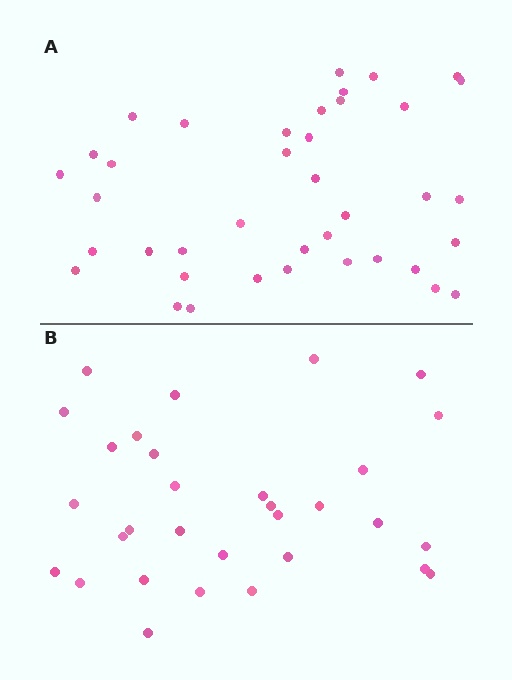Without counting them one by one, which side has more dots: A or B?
Region A (the top region) has more dots.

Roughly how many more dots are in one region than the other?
Region A has roughly 8 or so more dots than region B.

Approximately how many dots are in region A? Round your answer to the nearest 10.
About 40 dots. (The exact count is 39, which rounds to 40.)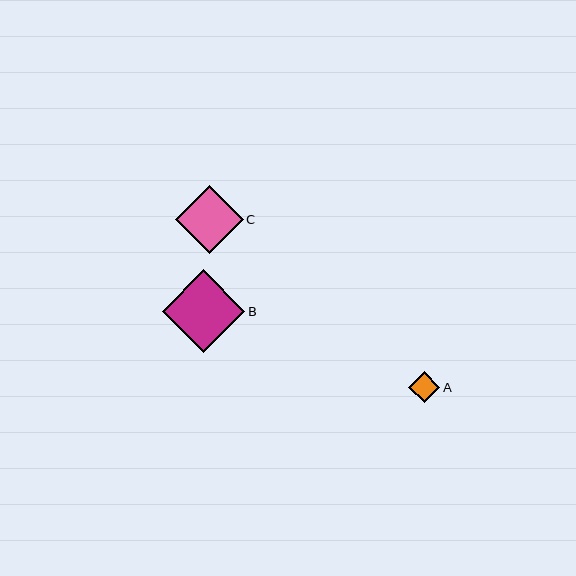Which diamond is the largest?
Diamond B is the largest with a size of approximately 82 pixels.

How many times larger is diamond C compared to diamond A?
Diamond C is approximately 2.2 times the size of diamond A.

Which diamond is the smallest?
Diamond A is the smallest with a size of approximately 31 pixels.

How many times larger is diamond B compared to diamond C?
Diamond B is approximately 1.2 times the size of diamond C.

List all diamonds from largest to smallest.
From largest to smallest: B, C, A.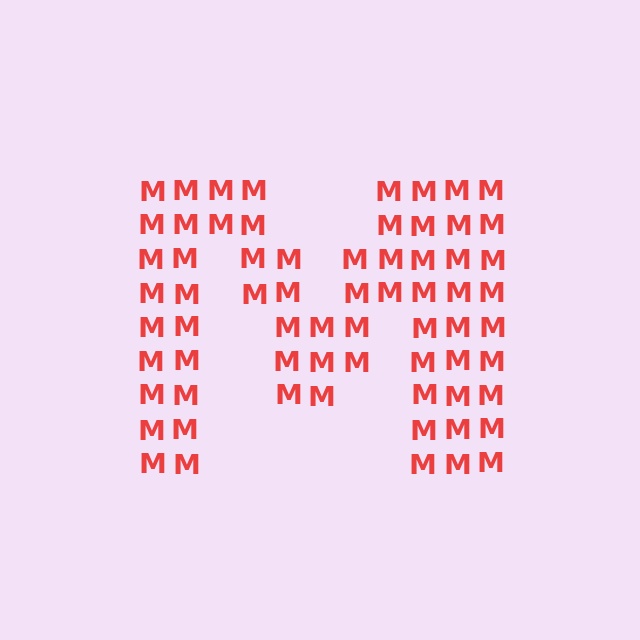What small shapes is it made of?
It is made of small letter M's.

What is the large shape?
The large shape is the letter M.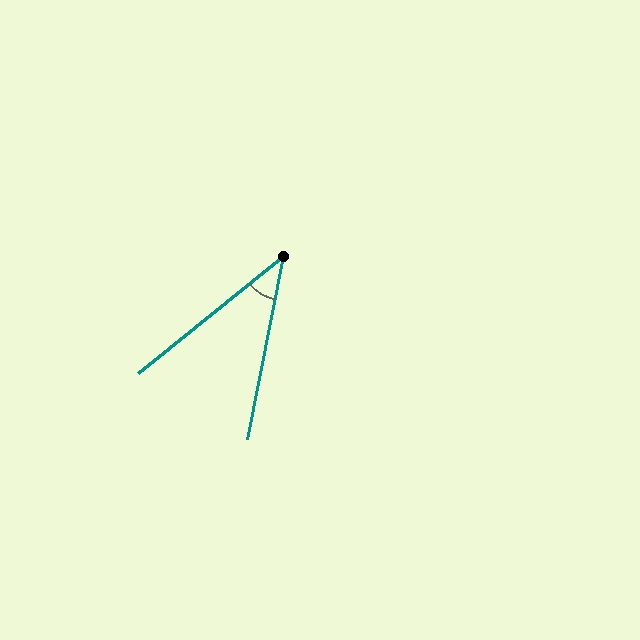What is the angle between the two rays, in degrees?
Approximately 40 degrees.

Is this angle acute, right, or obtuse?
It is acute.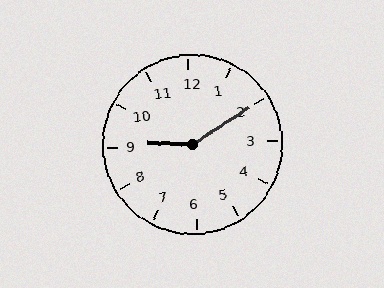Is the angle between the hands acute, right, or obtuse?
It is obtuse.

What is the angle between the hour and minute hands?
Approximately 145 degrees.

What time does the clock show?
9:10.